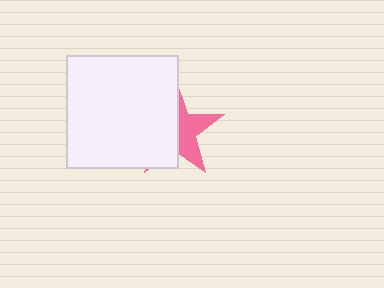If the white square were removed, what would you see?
You would see the complete pink star.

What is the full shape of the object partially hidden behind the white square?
The partially hidden object is a pink star.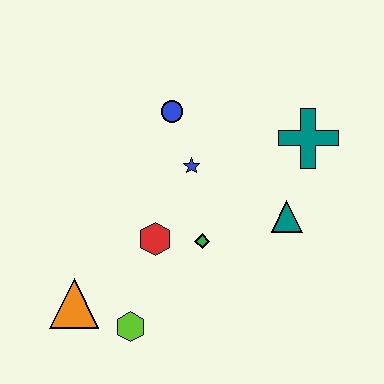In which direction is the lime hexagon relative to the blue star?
The lime hexagon is below the blue star.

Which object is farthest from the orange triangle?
The teal cross is farthest from the orange triangle.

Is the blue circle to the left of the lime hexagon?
No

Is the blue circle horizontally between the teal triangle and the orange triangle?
Yes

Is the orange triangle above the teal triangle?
No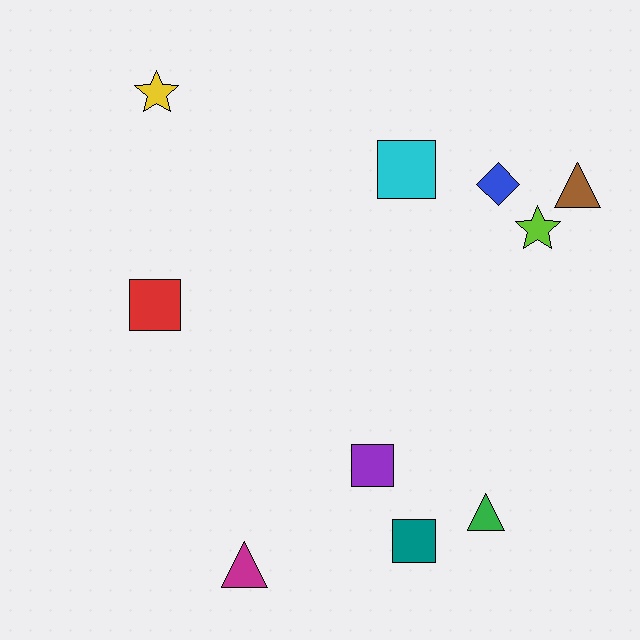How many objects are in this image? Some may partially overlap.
There are 10 objects.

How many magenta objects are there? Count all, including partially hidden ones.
There is 1 magenta object.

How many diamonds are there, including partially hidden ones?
There is 1 diamond.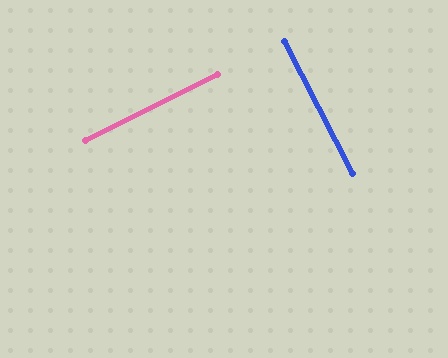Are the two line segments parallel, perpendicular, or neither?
Perpendicular — they meet at approximately 89°.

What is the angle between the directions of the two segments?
Approximately 89 degrees.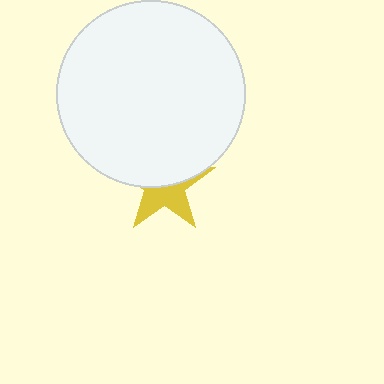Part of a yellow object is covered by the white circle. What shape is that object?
It is a star.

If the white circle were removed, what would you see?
You would see the complete yellow star.